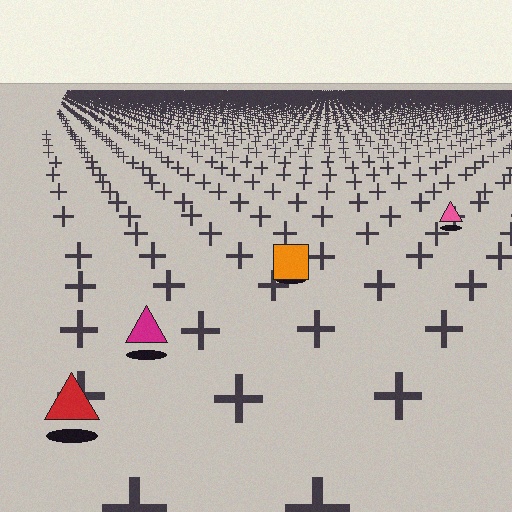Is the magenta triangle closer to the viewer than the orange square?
Yes. The magenta triangle is closer — you can tell from the texture gradient: the ground texture is coarser near it.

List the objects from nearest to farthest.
From nearest to farthest: the red triangle, the magenta triangle, the orange square, the pink triangle.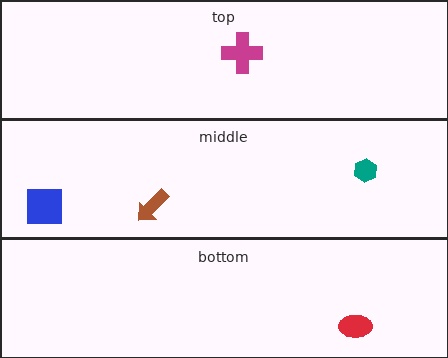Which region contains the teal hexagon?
The middle region.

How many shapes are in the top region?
1.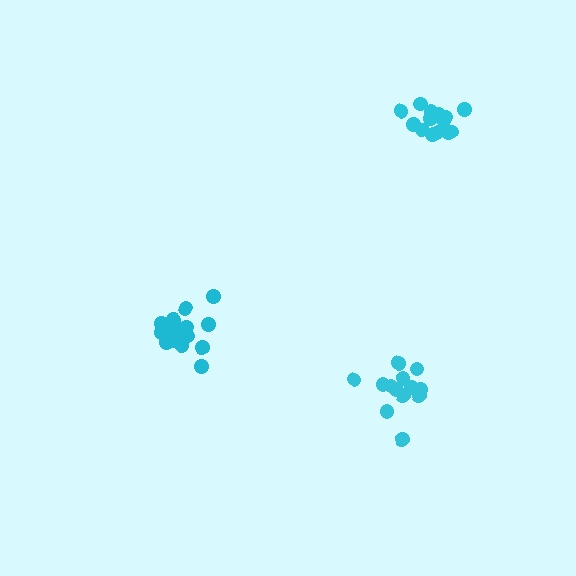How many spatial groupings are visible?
There are 3 spatial groupings.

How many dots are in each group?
Group 1: 17 dots, Group 2: 14 dots, Group 3: 13 dots (44 total).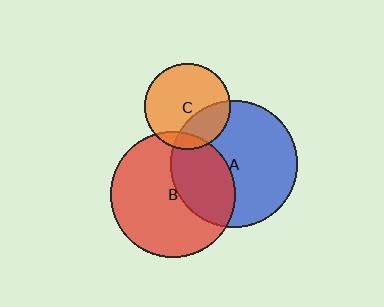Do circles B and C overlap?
Yes.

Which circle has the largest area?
Circle A (blue).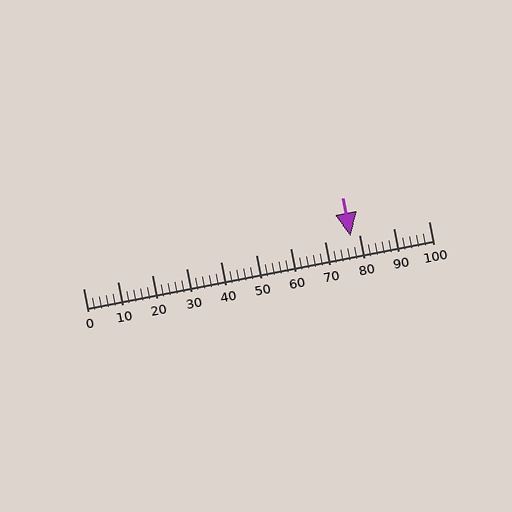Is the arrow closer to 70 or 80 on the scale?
The arrow is closer to 80.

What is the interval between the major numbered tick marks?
The major tick marks are spaced 10 units apart.